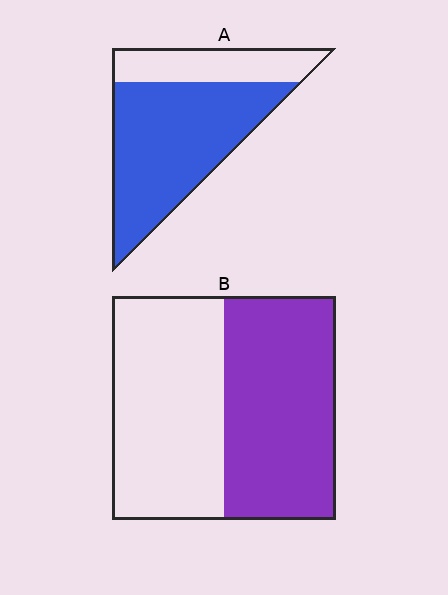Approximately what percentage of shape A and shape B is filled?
A is approximately 70% and B is approximately 50%.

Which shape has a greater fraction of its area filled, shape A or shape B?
Shape A.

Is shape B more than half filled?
Roughly half.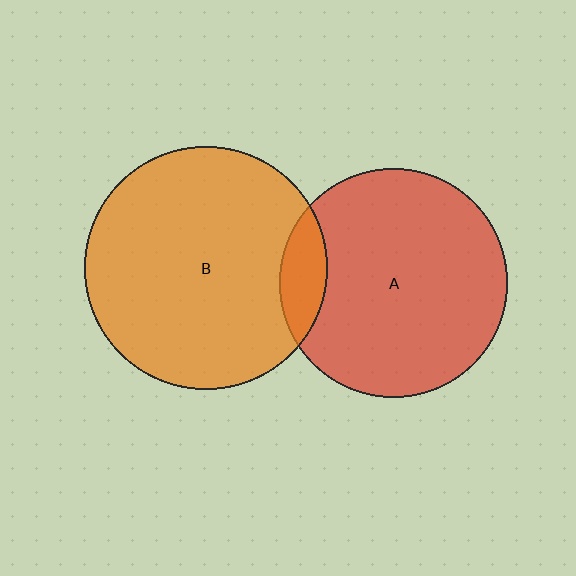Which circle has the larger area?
Circle B (orange).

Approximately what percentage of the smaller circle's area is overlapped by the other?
Approximately 10%.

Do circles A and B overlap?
Yes.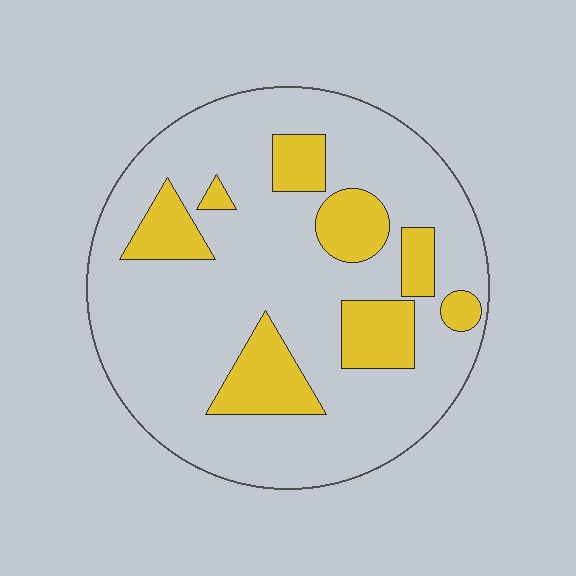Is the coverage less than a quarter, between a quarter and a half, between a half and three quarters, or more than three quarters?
Less than a quarter.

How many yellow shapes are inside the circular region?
8.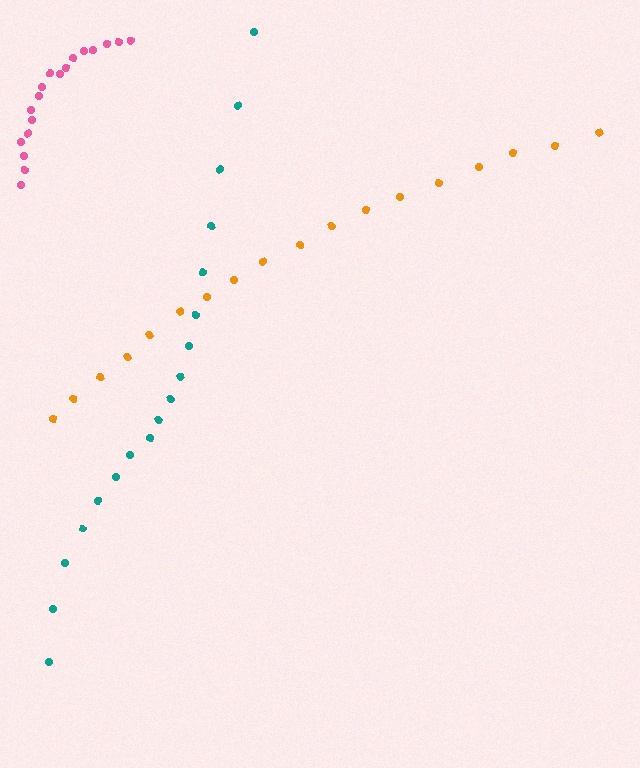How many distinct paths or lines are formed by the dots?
There are 3 distinct paths.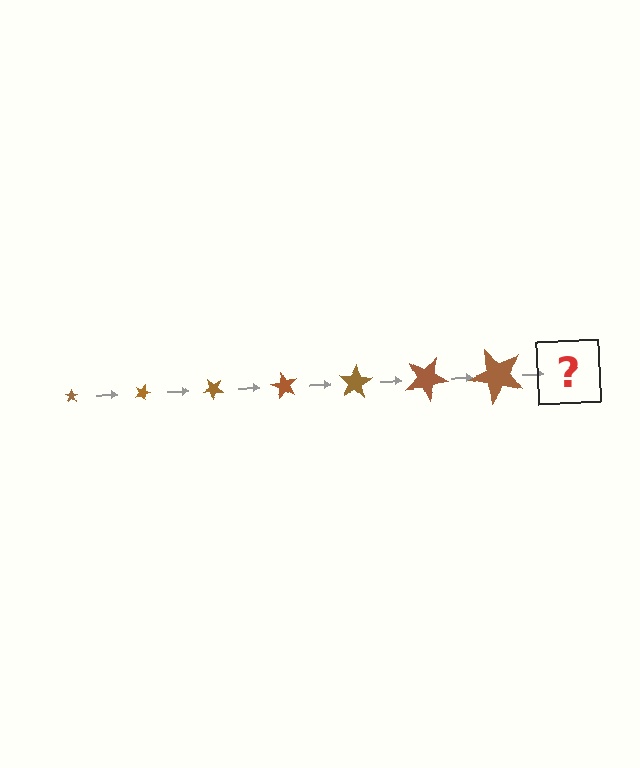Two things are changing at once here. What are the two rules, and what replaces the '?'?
The two rules are that the star grows larger each step and it rotates 20 degrees each step. The '?' should be a star, larger than the previous one and rotated 140 degrees from the start.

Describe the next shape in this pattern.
It should be a star, larger than the previous one and rotated 140 degrees from the start.